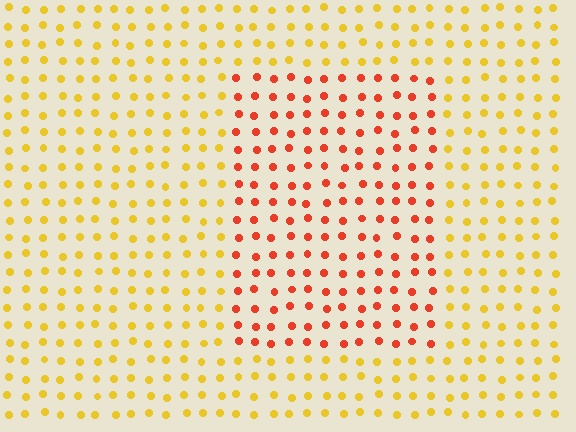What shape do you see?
I see a rectangle.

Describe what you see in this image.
The image is filled with small yellow elements in a uniform arrangement. A rectangle-shaped region is visible where the elements are tinted to a slightly different hue, forming a subtle color boundary.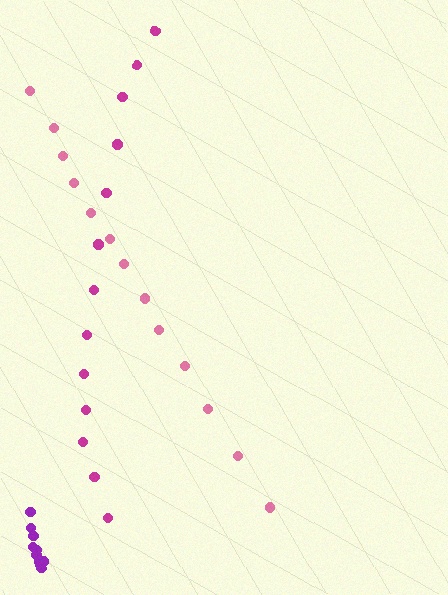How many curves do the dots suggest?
There are 3 distinct paths.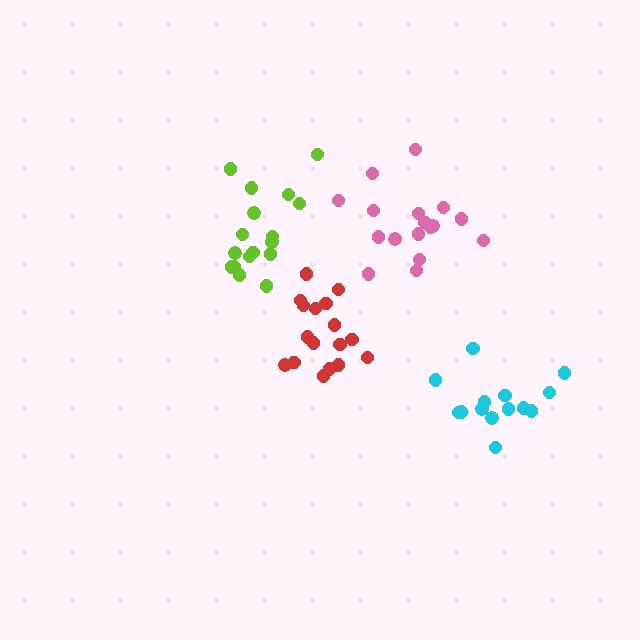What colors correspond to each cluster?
The clusters are colored: lime, cyan, red, pink.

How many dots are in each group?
Group 1: 17 dots, Group 2: 14 dots, Group 3: 18 dots, Group 4: 17 dots (66 total).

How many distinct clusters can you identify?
There are 4 distinct clusters.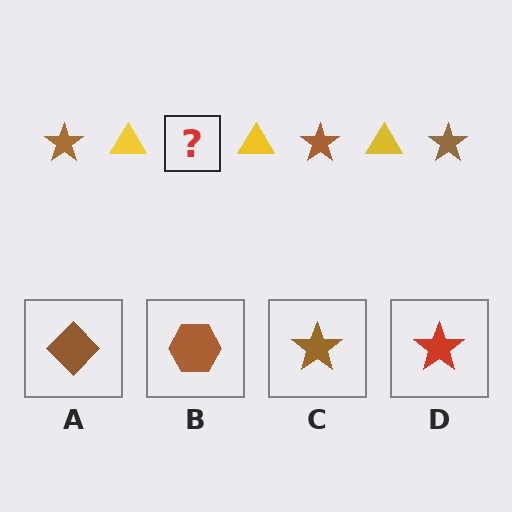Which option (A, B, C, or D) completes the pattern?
C.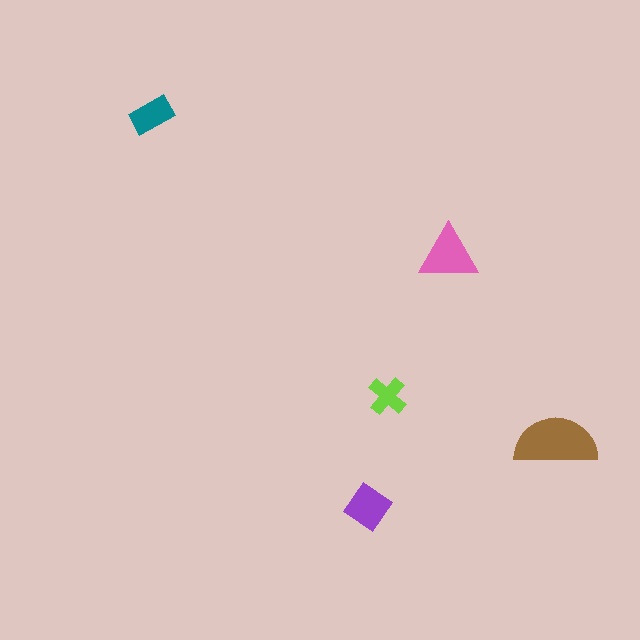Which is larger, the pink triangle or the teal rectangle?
The pink triangle.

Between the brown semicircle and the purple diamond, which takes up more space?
The brown semicircle.